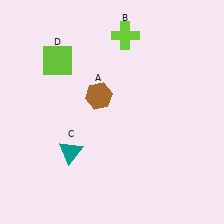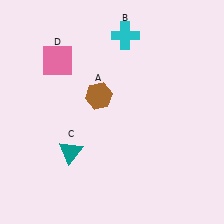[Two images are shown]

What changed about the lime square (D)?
In Image 1, D is lime. In Image 2, it changed to pink.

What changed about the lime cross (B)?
In Image 1, B is lime. In Image 2, it changed to cyan.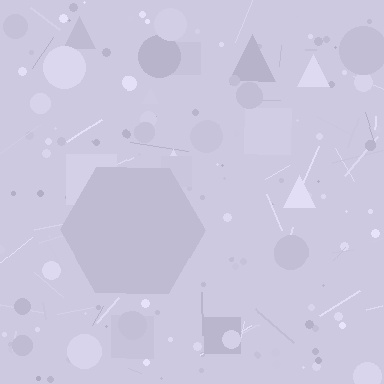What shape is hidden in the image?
A hexagon is hidden in the image.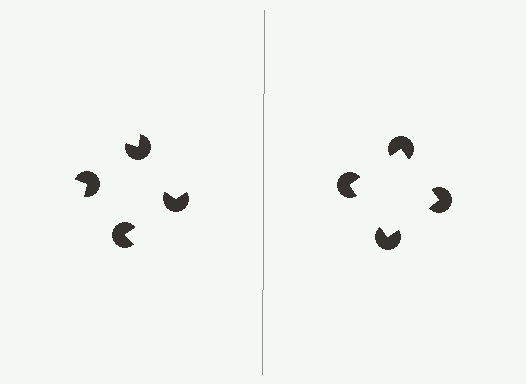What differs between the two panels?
The pac-man discs are positioned identically on both sides; only the wedge orientations differ. On the right they align to a square; on the left they are misaligned.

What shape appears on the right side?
An illusory square.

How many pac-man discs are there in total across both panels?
8 — 4 on each side.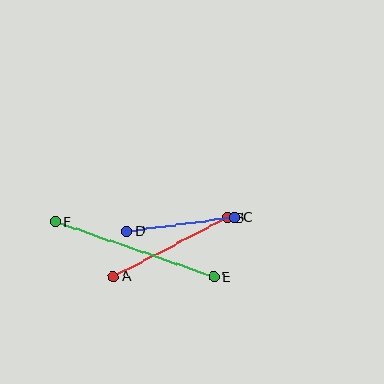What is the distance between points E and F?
The distance is approximately 168 pixels.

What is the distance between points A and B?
The distance is approximately 128 pixels.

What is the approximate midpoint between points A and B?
The midpoint is at approximately (170, 247) pixels.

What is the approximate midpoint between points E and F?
The midpoint is at approximately (135, 249) pixels.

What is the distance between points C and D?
The distance is approximately 109 pixels.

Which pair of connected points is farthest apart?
Points E and F are farthest apart.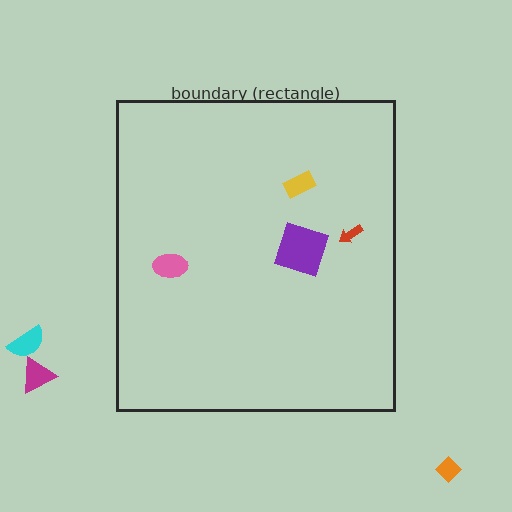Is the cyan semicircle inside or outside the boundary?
Outside.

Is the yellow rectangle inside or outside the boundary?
Inside.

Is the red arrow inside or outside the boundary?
Inside.